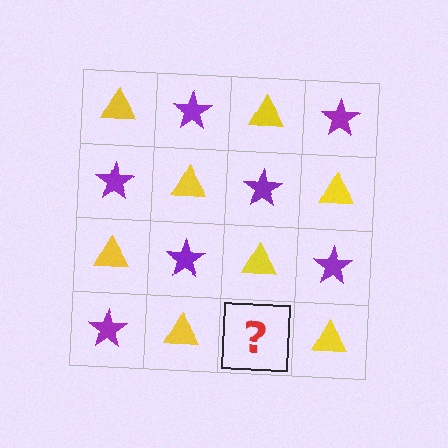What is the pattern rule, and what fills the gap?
The rule is that it alternates yellow triangle and purple star in a checkerboard pattern. The gap should be filled with a purple star.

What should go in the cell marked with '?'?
The missing cell should contain a purple star.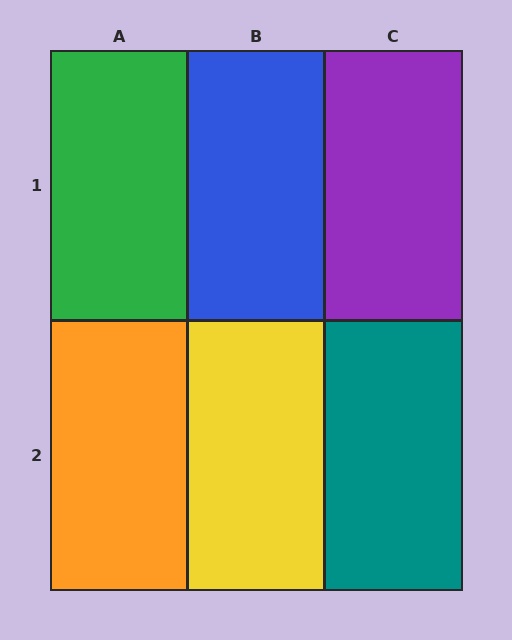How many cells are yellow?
1 cell is yellow.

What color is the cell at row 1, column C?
Purple.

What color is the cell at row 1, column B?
Blue.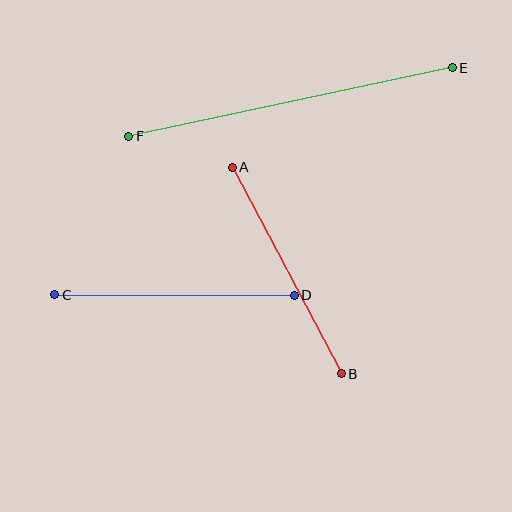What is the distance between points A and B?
The distance is approximately 233 pixels.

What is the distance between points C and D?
The distance is approximately 239 pixels.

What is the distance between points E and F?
The distance is approximately 331 pixels.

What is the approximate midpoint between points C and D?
The midpoint is at approximately (174, 295) pixels.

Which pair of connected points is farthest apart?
Points E and F are farthest apart.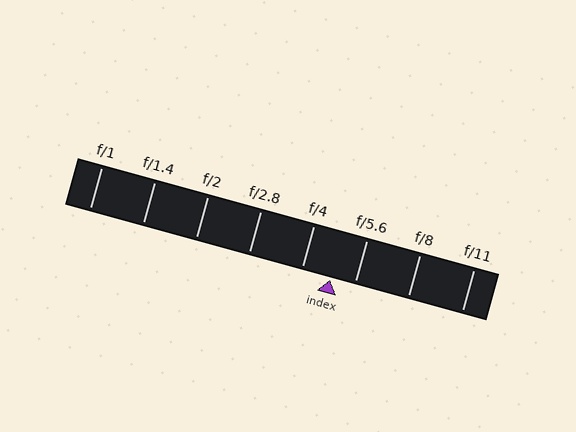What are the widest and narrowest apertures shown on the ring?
The widest aperture shown is f/1 and the narrowest is f/11.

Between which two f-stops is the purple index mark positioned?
The index mark is between f/4 and f/5.6.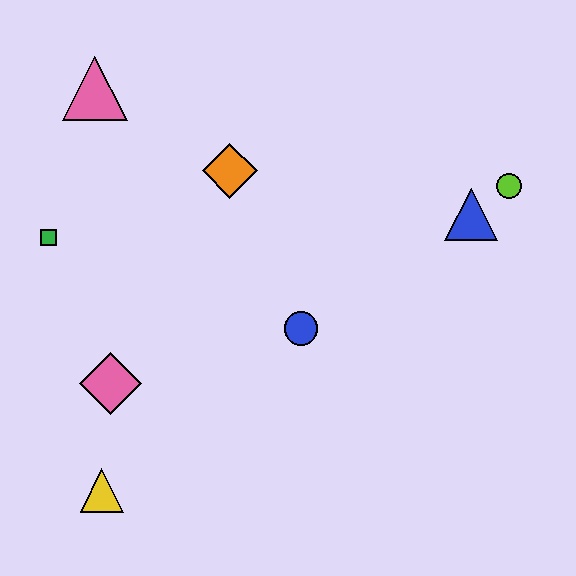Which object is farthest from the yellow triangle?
The lime circle is farthest from the yellow triangle.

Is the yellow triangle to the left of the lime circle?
Yes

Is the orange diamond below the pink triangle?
Yes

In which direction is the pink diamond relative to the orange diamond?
The pink diamond is below the orange diamond.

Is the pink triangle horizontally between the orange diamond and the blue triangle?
No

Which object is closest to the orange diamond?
The pink triangle is closest to the orange diamond.